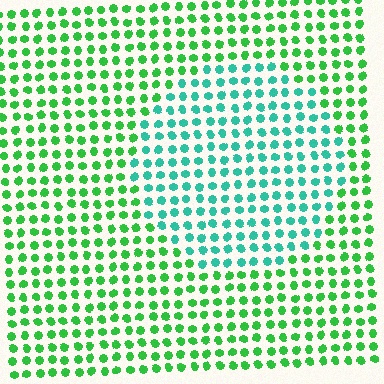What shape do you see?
I see a circle.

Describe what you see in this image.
The image is filled with small green elements in a uniform arrangement. A circle-shaped region is visible where the elements are tinted to a slightly different hue, forming a subtle color boundary.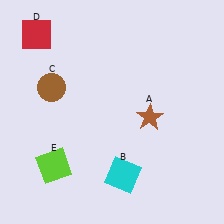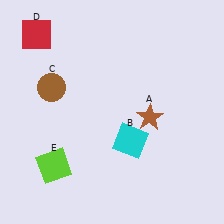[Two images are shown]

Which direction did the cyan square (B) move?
The cyan square (B) moved up.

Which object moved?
The cyan square (B) moved up.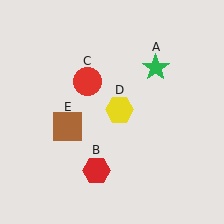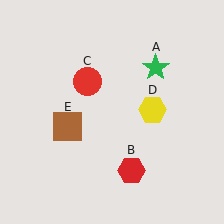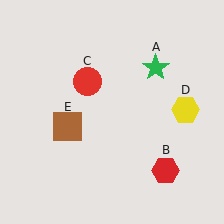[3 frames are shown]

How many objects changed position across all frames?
2 objects changed position: red hexagon (object B), yellow hexagon (object D).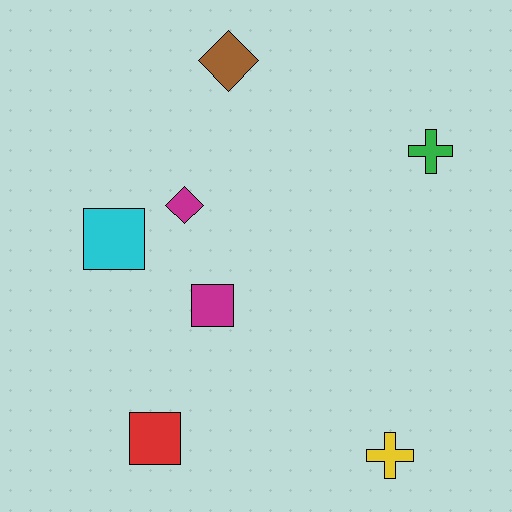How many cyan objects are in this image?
There is 1 cyan object.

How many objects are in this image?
There are 7 objects.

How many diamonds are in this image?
There are 2 diamonds.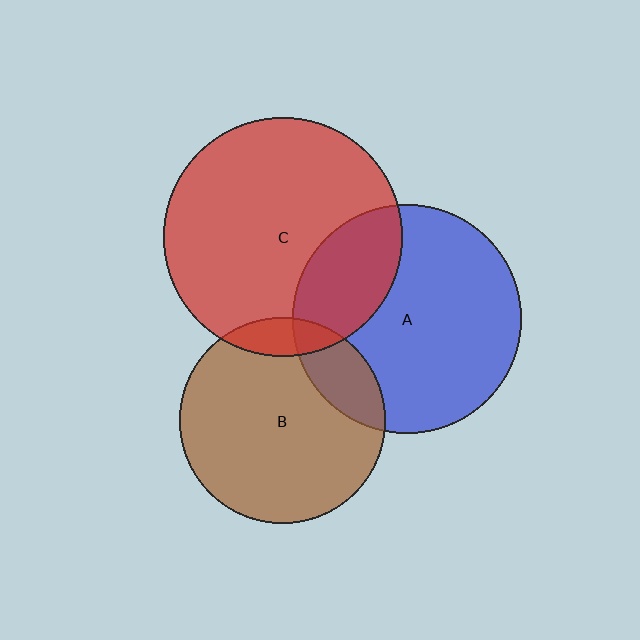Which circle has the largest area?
Circle C (red).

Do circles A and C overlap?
Yes.